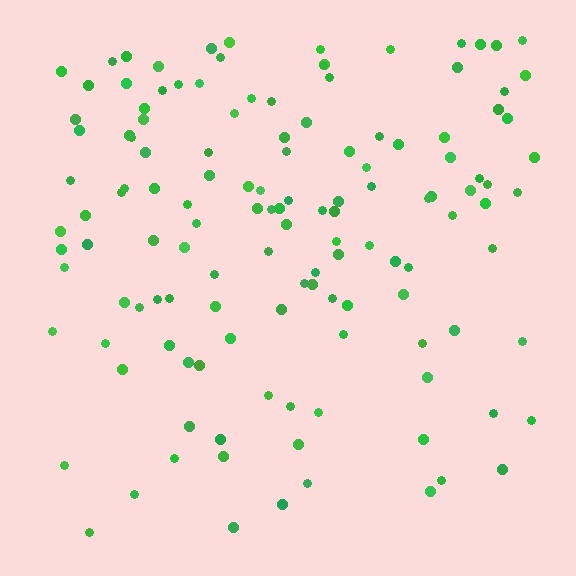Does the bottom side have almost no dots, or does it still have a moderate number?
Still a moderate number, just noticeably fewer than the top.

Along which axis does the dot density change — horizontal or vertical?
Vertical.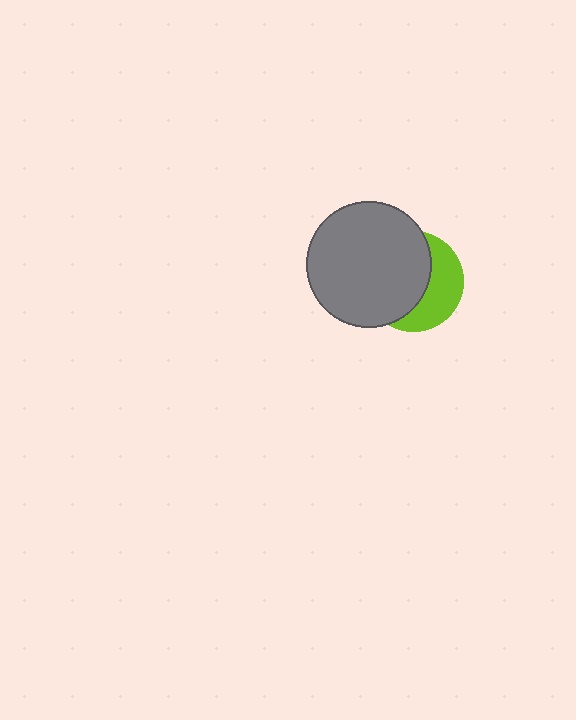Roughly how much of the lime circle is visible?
A small part of it is visible (roughly 40%).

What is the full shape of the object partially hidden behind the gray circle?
The partially hidden object is a lime circle.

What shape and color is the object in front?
The object in front is a gray circle.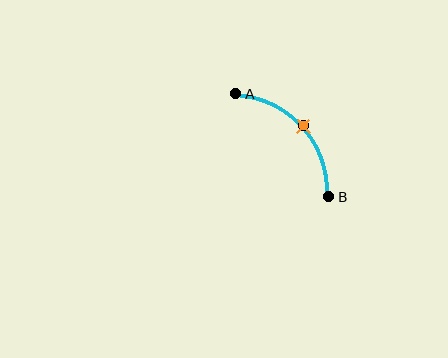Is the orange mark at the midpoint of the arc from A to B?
Yes. The orange mark lies on the arc at equal arc-length from both A and B — it is the arc midpoint.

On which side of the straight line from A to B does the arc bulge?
The arc bulges above and to the right of the straight line connecting A and B.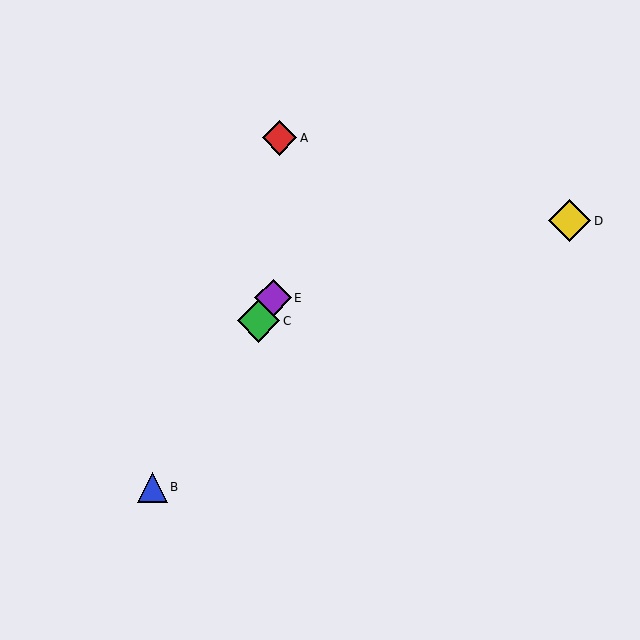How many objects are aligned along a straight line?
3 objects (B, C, E) are aligned along a straight line.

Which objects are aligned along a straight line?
Objects B, C, E are aligned along a straight line.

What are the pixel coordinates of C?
Object C is at (258, 321).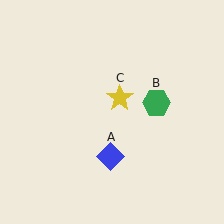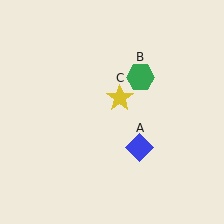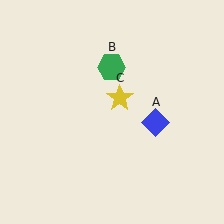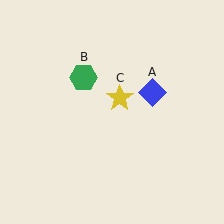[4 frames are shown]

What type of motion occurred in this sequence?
The blue diamond (object A), green hexagon (object B) rotated counterclockwise around the center of the scene.